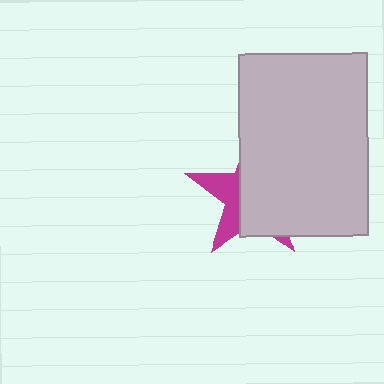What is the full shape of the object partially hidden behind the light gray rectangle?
The partially hidden object is a magenta star.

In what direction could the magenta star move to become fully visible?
The magenta star could move left. That would shift it out from behind the light gray rectangle entirely.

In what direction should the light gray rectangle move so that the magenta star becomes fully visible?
The light gray rectangle should move right. That is the shortest direction to clear the overlap and leave the magenta star fully visible.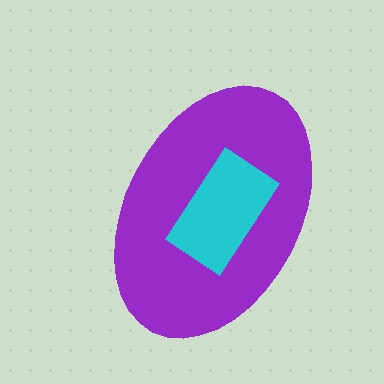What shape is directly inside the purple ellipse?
The cyan rectangle.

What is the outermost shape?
The purple ellipse.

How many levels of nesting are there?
2.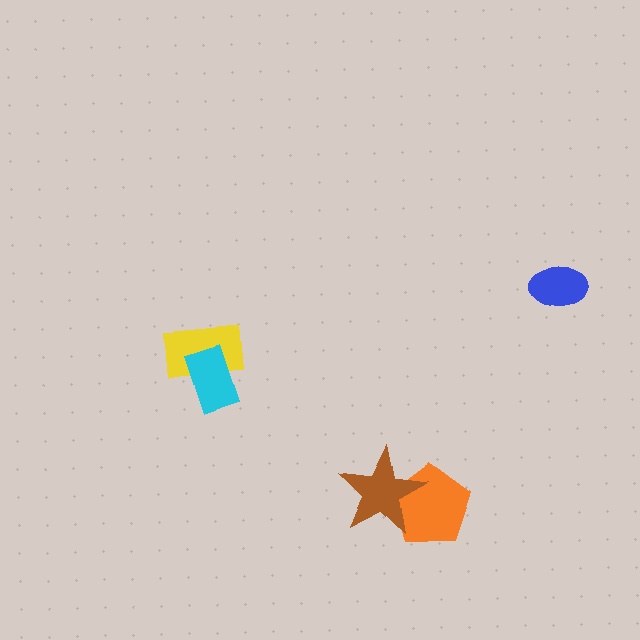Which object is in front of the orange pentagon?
The brown star is in front of the orange pentagon.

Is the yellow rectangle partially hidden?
Yes, it is partially covered by another shape.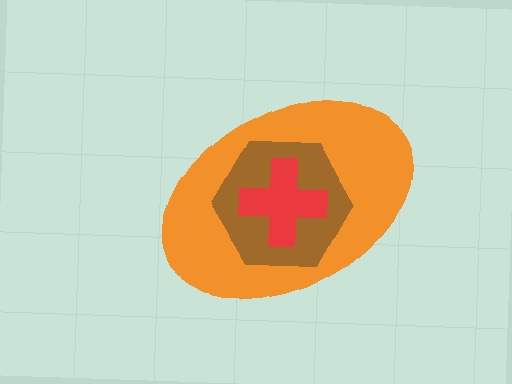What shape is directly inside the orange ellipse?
The brown hexagon.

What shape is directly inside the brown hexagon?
The red cross.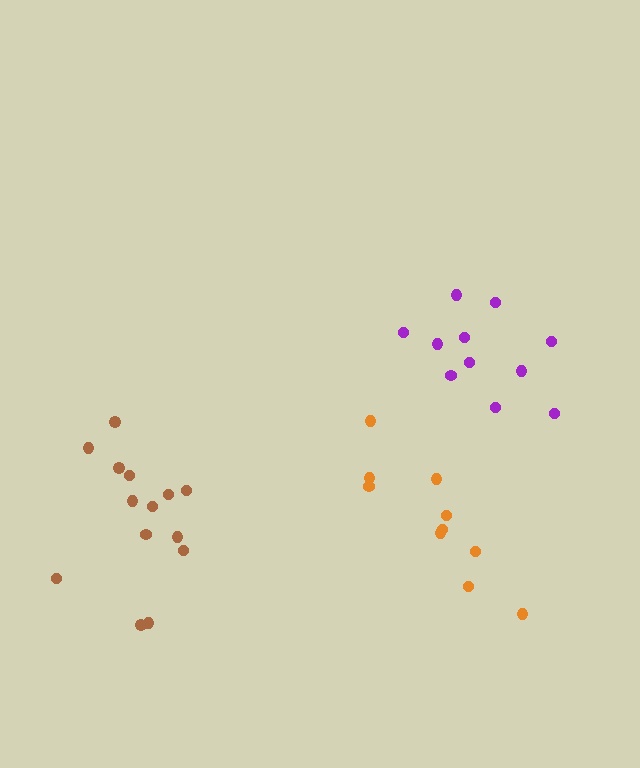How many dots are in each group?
Group 1: 10 dots, Group 2: 14 dots, Group 3: 11 dots (35 total).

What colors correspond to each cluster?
The clusters are colored: orange, brown, purple.